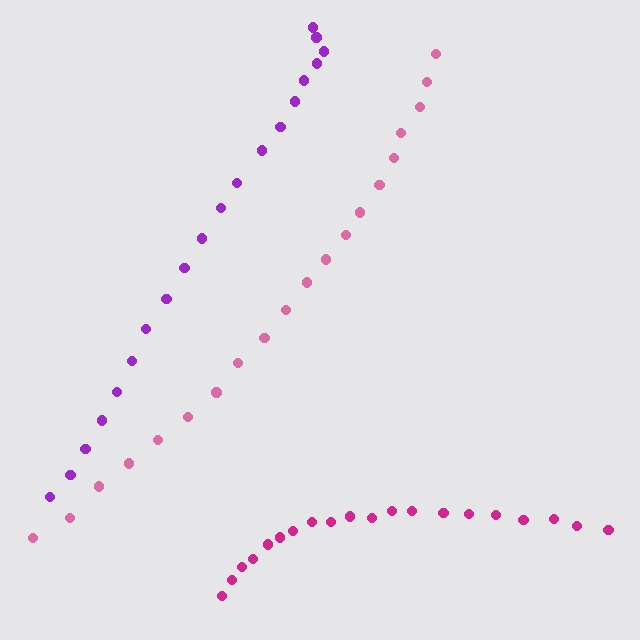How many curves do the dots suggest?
There are 3 distinct paths.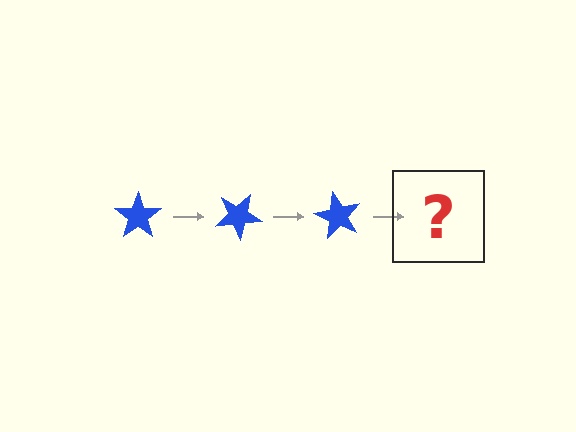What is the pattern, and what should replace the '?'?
The pattern is that the star rotates 30 degrees each step. The '?' should be a blue star rotated 90 degrees.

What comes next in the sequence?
The next element should be a blue star rotated 90 degrees.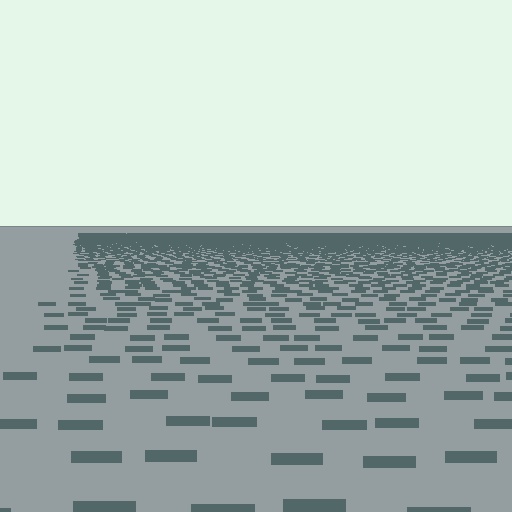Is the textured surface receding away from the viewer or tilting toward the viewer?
The surface is receding away from the viewer. Texture elements get smaller and denser toward the top.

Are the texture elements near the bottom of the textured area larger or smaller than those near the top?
Larger. Near the bottom, elements are closer to the viewer and appear at a bigger on-screen size.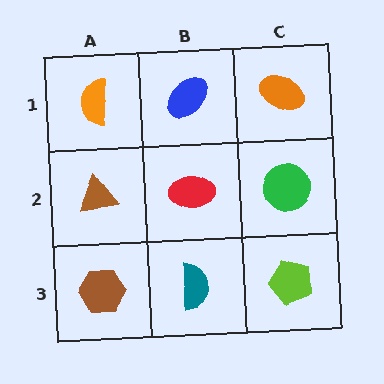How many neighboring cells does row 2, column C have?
3.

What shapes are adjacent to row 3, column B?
A red ellipse (row 2, column B), a brown hexagon (row 3, column A), a lime pentagon (row 3, column C).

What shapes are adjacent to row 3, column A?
A brown triangle (row 2, column A), a teal semicircle (row 3, column B).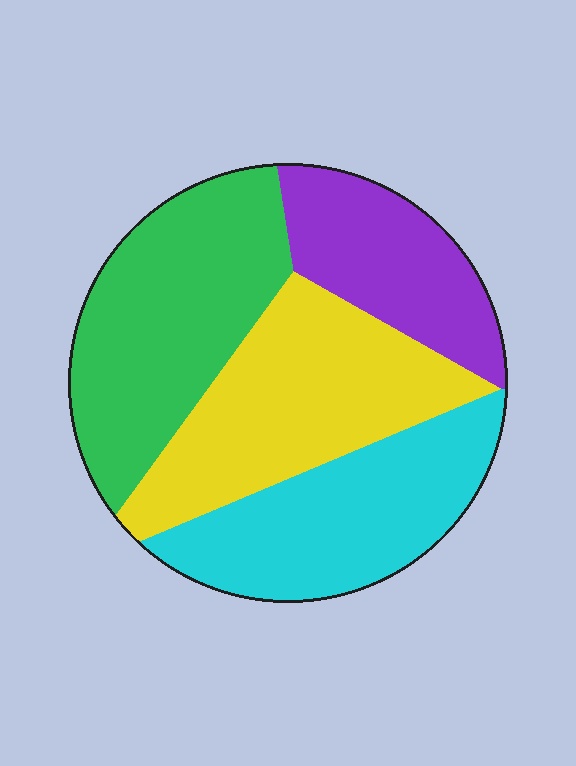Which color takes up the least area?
Purple, at roughly 20%.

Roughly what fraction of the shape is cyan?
Cyan covers roughly 25% of the shape.